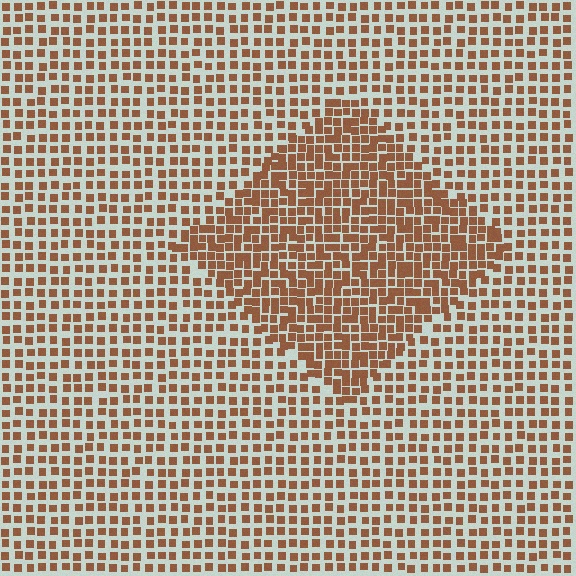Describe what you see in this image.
The image contains small brown elements arranged at two different densities. A diamond-shaped region is visible where the elements are more densely packed than the surrounding area.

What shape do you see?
I see a diamond.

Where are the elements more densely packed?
The elements are more densely packed inside the diamond boundary.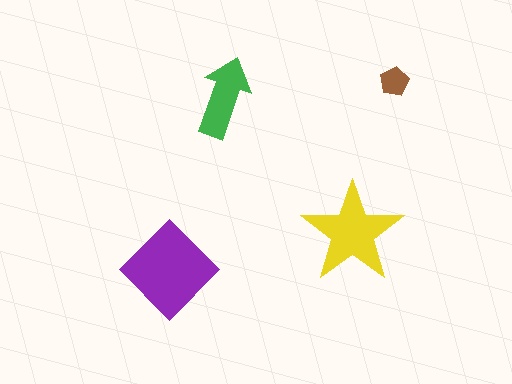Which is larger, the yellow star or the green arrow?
The yellow star.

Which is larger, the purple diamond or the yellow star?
The purple diamond.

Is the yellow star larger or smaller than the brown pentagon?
Larger.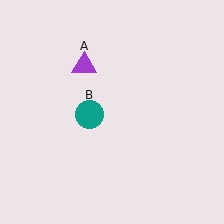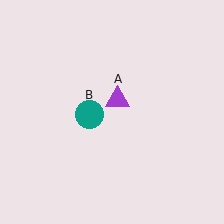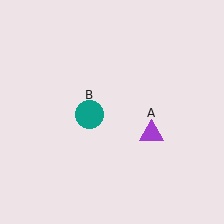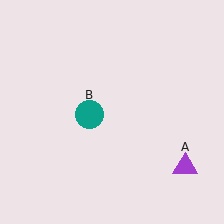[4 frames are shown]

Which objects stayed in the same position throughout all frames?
Teal circle (object B) remained stationary.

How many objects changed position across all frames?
1 object changed position: purple triangle (object A).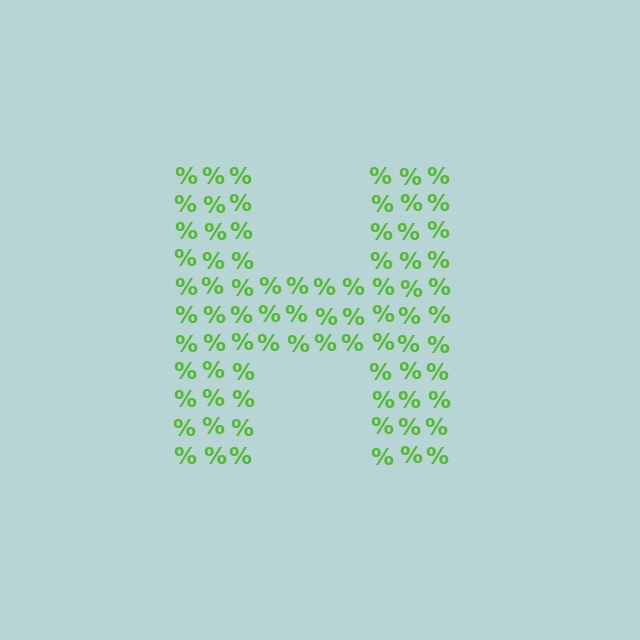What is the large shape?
The large shape is the letter H.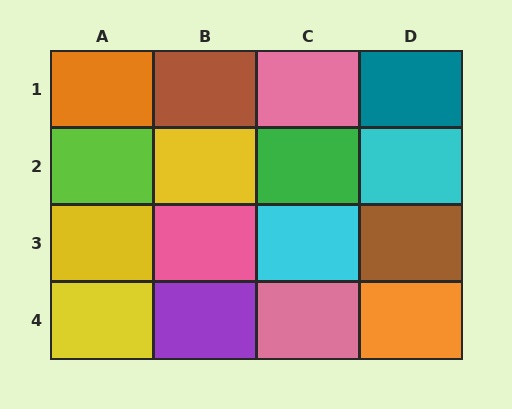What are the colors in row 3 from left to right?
Yellow, pink, cyan, brown.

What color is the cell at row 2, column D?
Cyan.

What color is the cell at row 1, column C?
Pink.